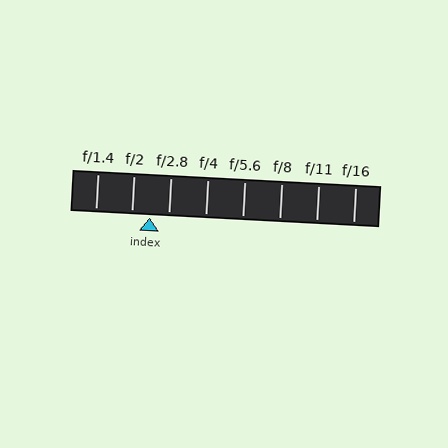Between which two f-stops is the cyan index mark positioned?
The index mark is between f/2 and f/2.8.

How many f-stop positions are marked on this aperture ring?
There are 8 f-stop positions marked.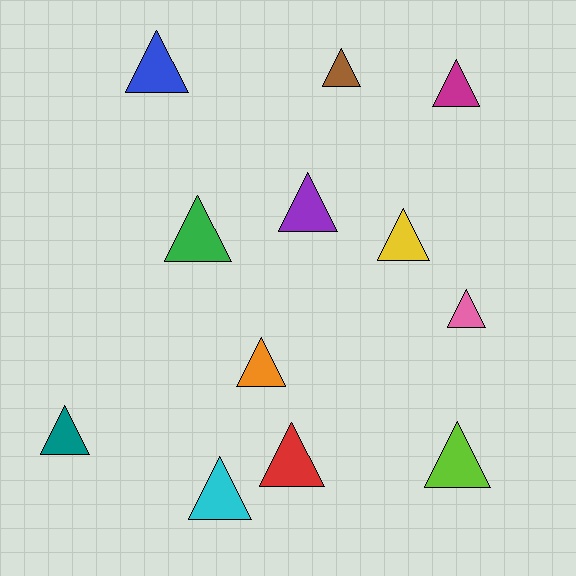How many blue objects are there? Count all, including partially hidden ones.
There is 1 blue object.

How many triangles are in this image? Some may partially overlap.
There are 12 triangles.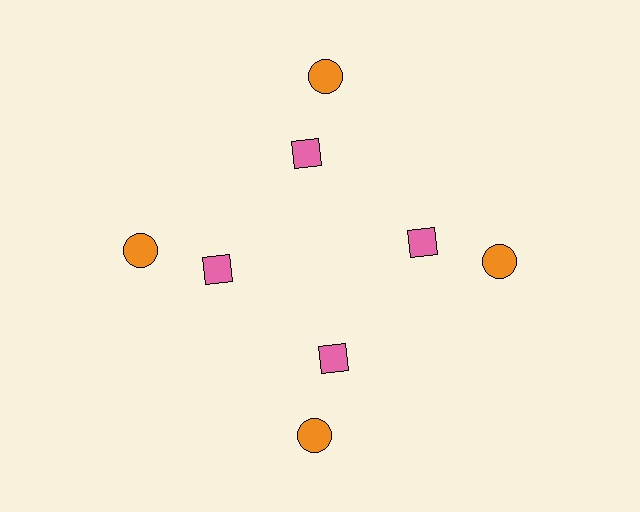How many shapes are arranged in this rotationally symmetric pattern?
There are 8 shapes, arranged in 4 groups of 2.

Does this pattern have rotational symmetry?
Yes, this pattern has 4-fold rotational symmetry. It looks the same after rotating 90 degrees around the center.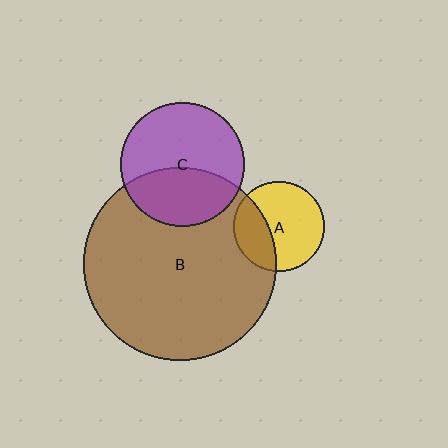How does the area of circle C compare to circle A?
Approximately 1.9 times.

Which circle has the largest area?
Circle B (brown).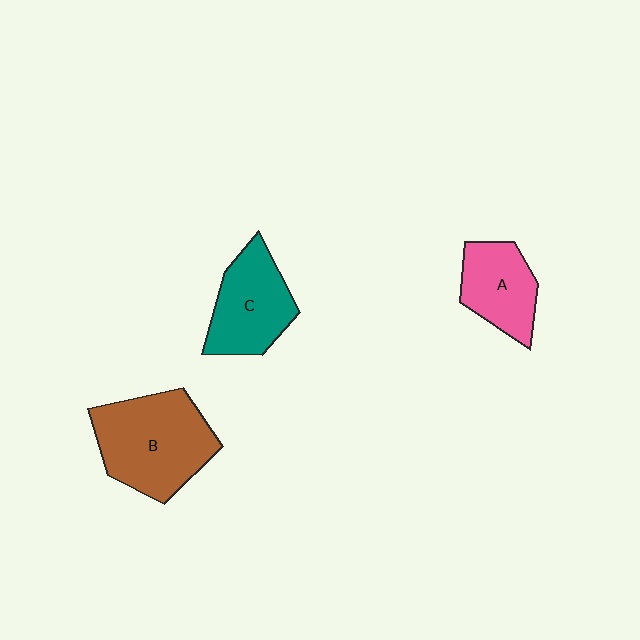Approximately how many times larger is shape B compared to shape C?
Approximately 1.4 times.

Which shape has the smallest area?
Shape A (pink).